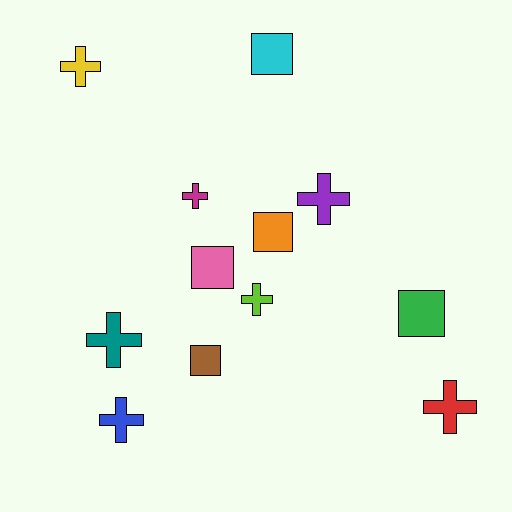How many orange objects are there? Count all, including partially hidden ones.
There is 1 orange object.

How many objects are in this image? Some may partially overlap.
There are 12 objects.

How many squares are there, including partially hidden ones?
There are 5 squares.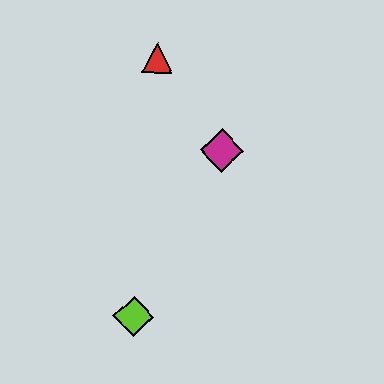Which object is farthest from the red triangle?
The lime diamond is farthest from the red triangle.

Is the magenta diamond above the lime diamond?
Yes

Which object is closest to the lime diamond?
The magenta diamond is closest to the lime diamond.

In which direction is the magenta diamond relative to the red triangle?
The magenta diamond is below the red triangle.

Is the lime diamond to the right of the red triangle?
No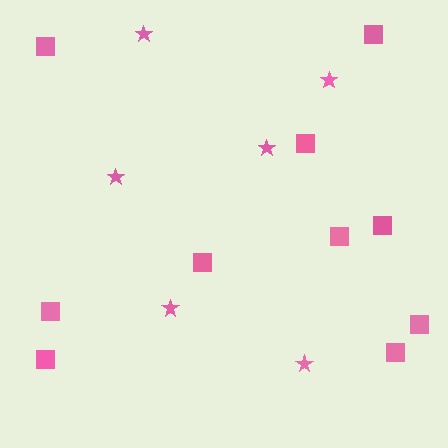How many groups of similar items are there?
There are 2 groups: one group of squares (10) and one group of stars (6).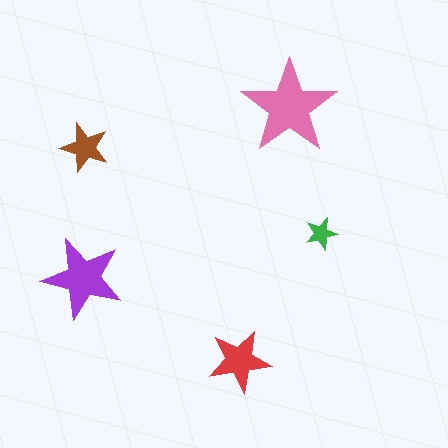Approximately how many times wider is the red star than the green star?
About 2 times wider.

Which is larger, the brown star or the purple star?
The purple one.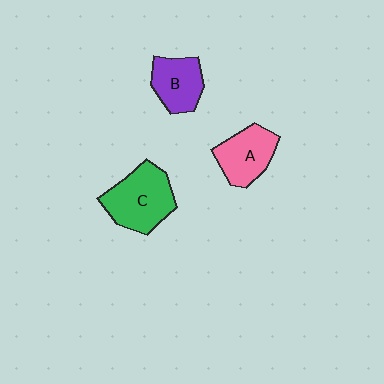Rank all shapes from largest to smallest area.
From largest to smallest: C (green), A (pink), B (purple).